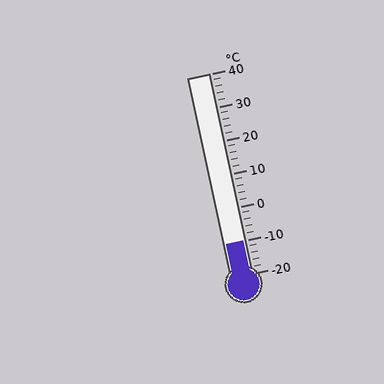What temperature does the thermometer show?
The thermometer shows approximately -10°C.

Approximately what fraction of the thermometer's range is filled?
The thermometer is filled to approximately 15% of its range.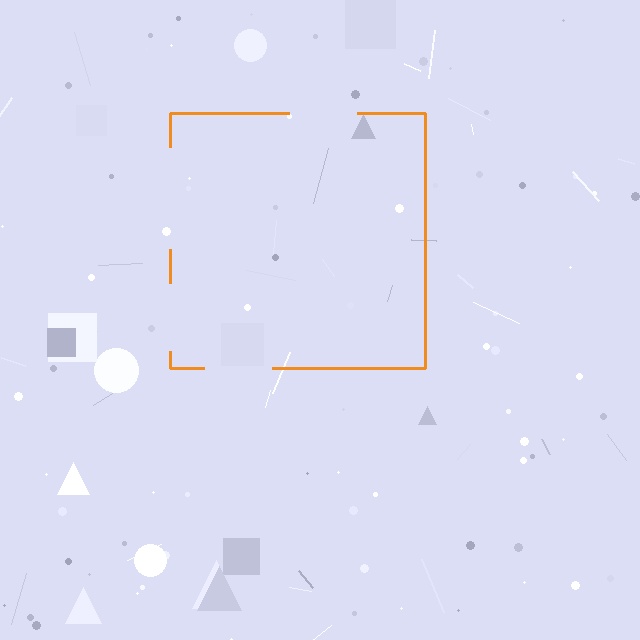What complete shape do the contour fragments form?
The contour fragments form a square.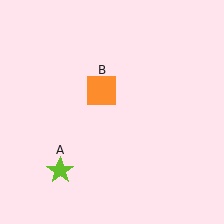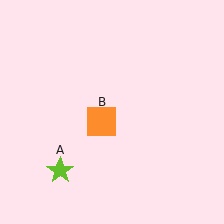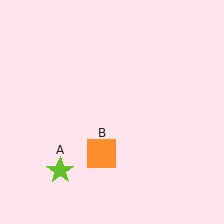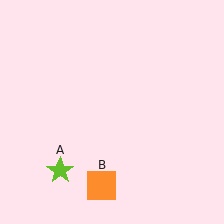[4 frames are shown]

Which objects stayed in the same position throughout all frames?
Lime star (object A) remained stationary.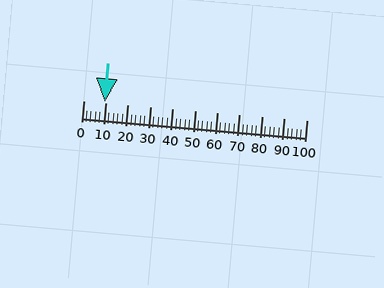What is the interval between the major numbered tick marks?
The major tick marks are spaced 10 units apart.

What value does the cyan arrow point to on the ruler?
The cyan arrow points to approximately 10.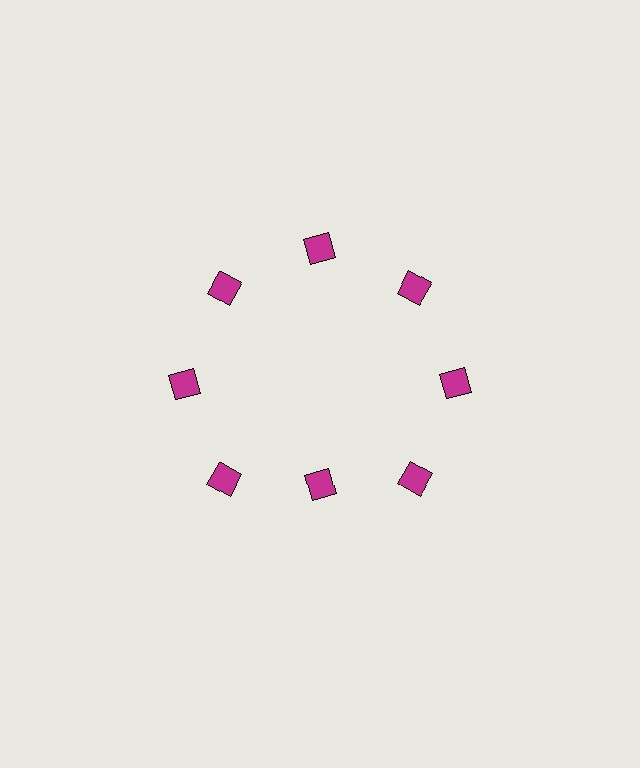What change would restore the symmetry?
The symmetry would be restored by moving it outward, back onto the ring so that all 8 diamonds sit at equal angles and equal distance from the center.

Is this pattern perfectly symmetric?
No. The 8 magenta diamonds are arranged in a ring, but one element near the 6 o'clock position is pulled inward toward the center, breaking the 8-fold rotational symmetry.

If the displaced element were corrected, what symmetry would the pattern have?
It would have 8-fold rotational symmetry — the pattern would map onto itself every 45 degrees.